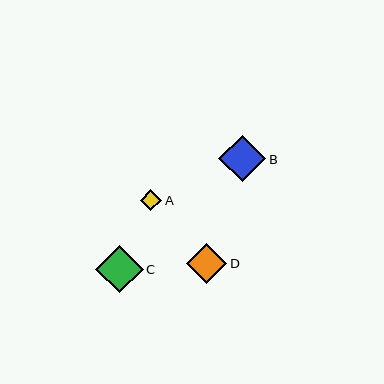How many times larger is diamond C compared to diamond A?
Diamond C is approximately 2.2 times the size of diamond A.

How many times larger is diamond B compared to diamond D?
Diamond B is approximately 1.2 times the size of diamond D.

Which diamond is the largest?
Diamond C is the largest with a size of approximately 47 pixels.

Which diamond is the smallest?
Diamond A is the smallest with a size of approximately 21 pixels.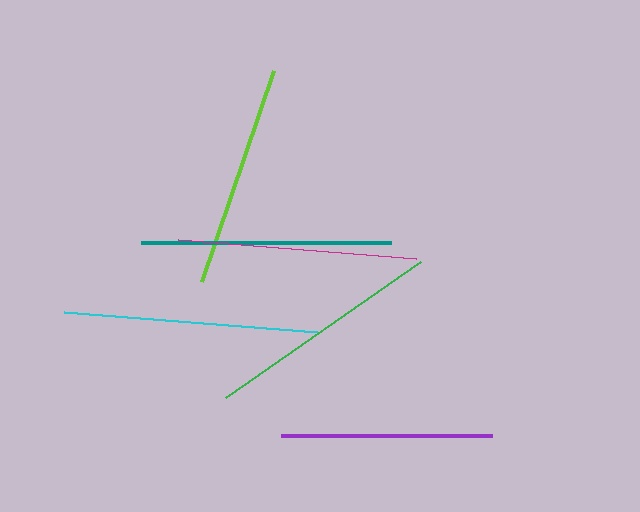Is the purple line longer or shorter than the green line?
The green line is longer than the purple line.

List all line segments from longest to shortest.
From longest to shortest: cyan, teal, magenta, green, lime, purple.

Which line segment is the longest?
The cyan line is the longest at approximately 254 pixels.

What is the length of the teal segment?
The teal segment is approximately 250 pixels long.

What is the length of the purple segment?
The purple segment is approximately 210 pixels long.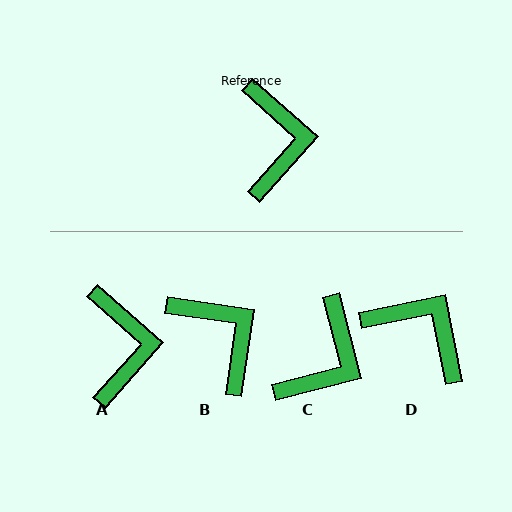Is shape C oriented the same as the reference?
No, it is off by about 34 degrees.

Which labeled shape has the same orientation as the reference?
A.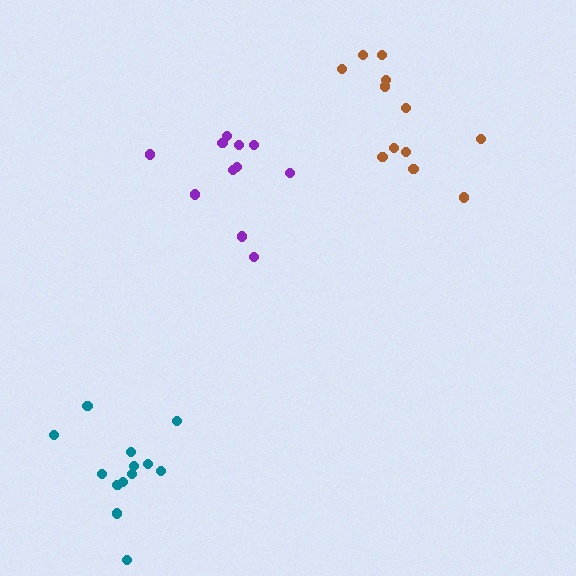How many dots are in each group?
Group 1: 12 dots, Group 2: 11 dots, Group 3: 13 dots (36 total).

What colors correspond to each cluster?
The clusters are colored: brown, purple, teal.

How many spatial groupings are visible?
There are 3 spatial groupings.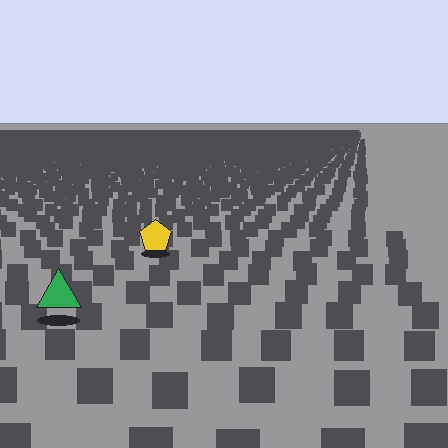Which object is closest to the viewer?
The green triangle is closest. The texture marks near it are larger and more spread out.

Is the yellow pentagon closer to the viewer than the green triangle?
No. The green triangle is closer — you can tell from the texture gradient: the ground texture is coarser near it.